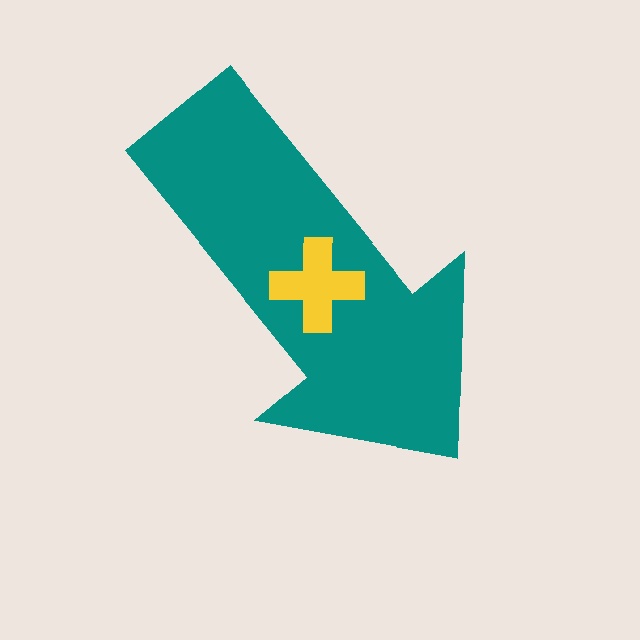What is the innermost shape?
The yellow cross.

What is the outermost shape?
The teal arrow.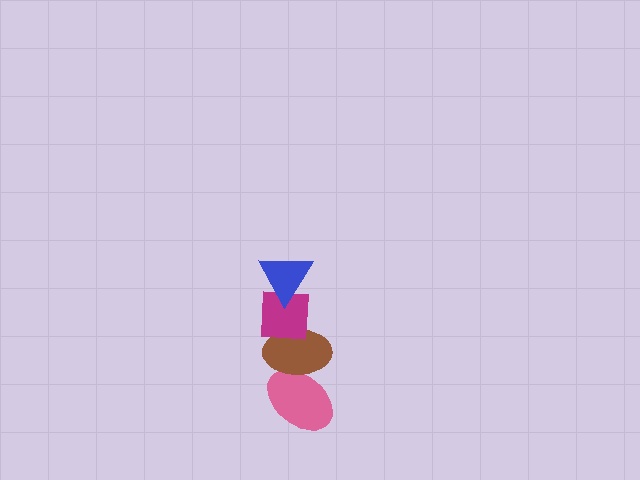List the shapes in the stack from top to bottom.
From top to bottom: the blue triangle, the magenta square, the brown ellipse, the pink ellipse.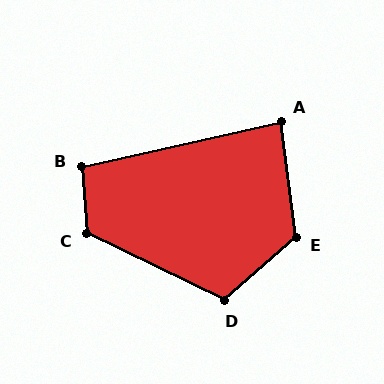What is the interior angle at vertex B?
Approximately 98 degrees (obtuse).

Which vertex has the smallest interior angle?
A, at approximately 85 degrees.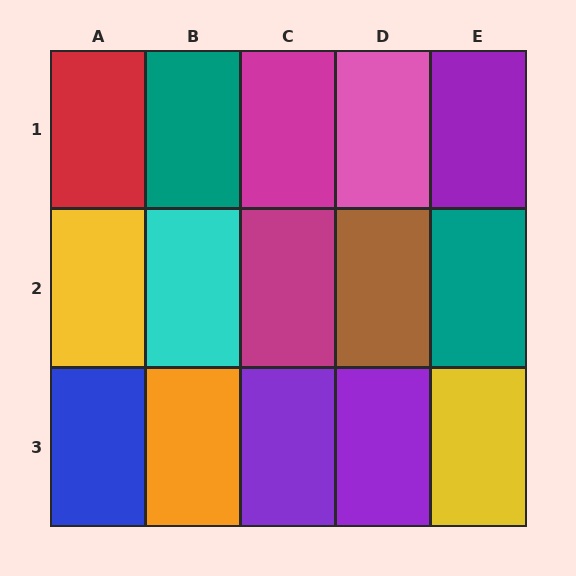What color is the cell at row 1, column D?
Pink.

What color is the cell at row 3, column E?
Yellow.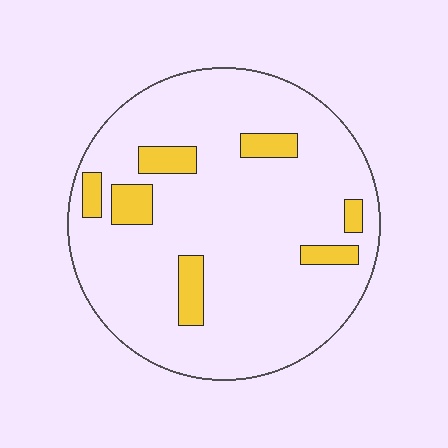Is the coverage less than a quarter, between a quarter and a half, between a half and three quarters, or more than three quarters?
Less than a quarter.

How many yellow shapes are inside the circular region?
7.